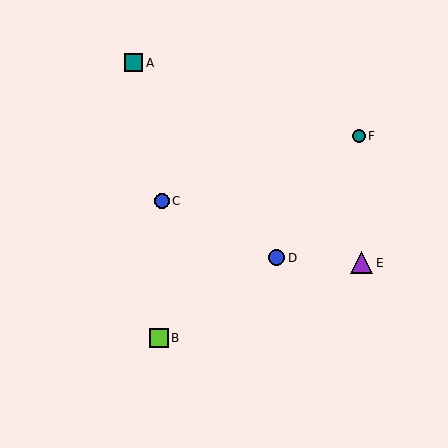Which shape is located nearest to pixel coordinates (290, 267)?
The blue circle (labeled D) at (277, 258) is nearest to that location.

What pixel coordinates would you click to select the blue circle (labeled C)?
Click at (162, 201) to select the blue circle C.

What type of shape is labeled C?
Shape C is a blue circle.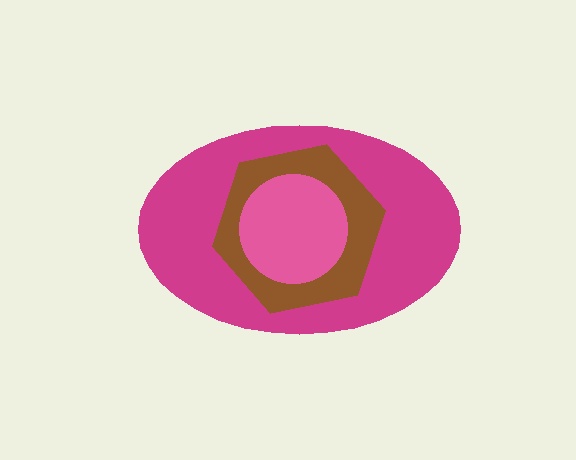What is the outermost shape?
The magenta ellipse.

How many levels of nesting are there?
3.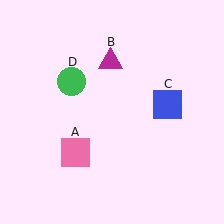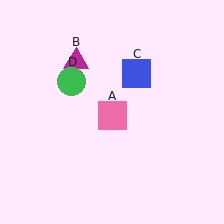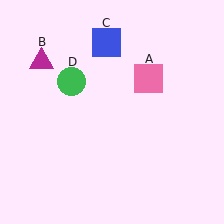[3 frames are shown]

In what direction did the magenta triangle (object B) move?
The magenta triangle (object B) moved left.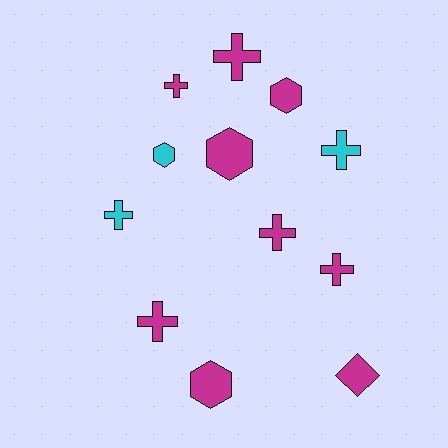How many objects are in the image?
There are 12 objects.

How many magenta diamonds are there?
There is 1 magenta diamond.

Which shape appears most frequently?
Cross, with 7 objects.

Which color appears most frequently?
Magenta, with 9 objects.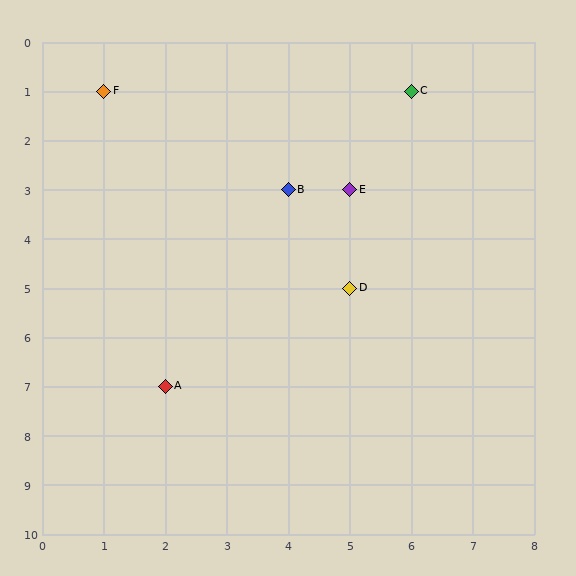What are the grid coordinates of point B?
Point B is at grid coordinates (4, 3).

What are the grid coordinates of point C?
Point C is at grid coordinates (6, 1).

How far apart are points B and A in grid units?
Points B and A are 2 columns and 4 rows apart (about 4.5 grid units diagonally).